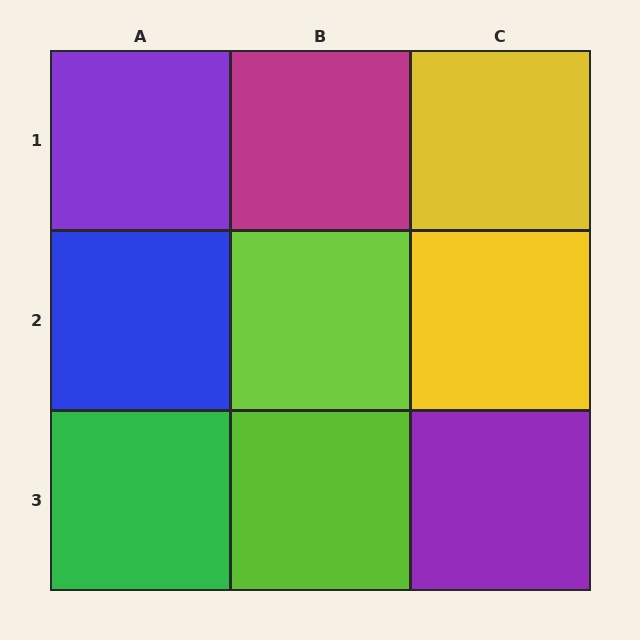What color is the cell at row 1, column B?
Magenta.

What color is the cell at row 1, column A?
Purple.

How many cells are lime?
2 cells are lime.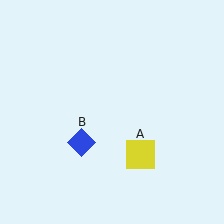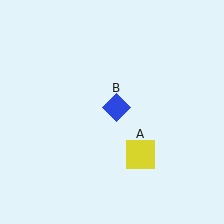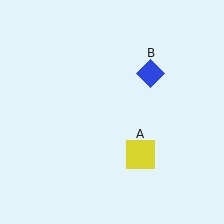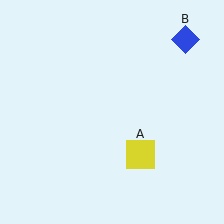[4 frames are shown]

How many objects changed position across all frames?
1 object changed position: blue diamond (object B).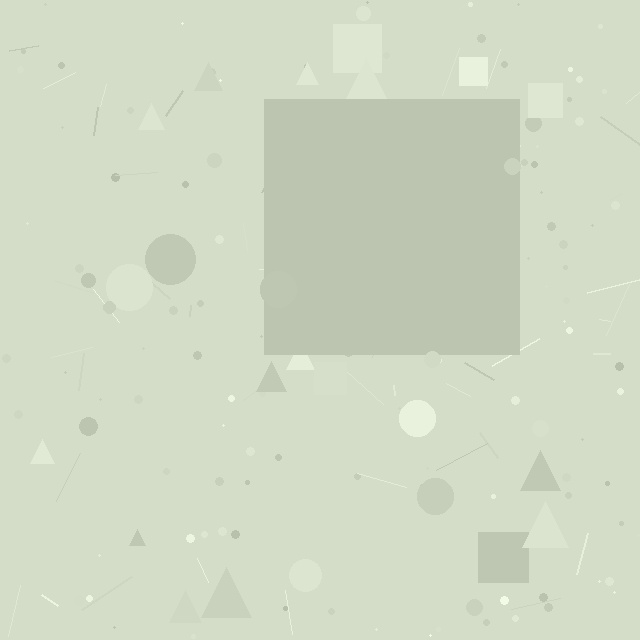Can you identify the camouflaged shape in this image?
The camouflaged shape is a square.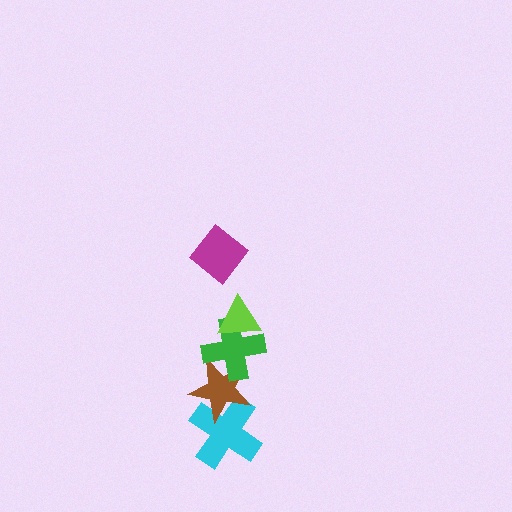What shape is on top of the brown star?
The green cross is on top of the brown star.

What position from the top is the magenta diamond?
The magenta diamond is 1st from the top.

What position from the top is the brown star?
The brown star is 4th from the top.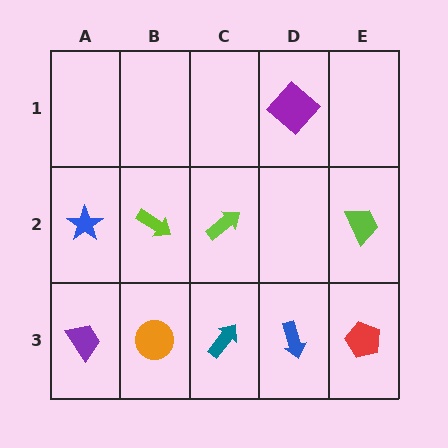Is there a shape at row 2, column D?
No, that cell is empty.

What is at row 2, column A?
A blue star.